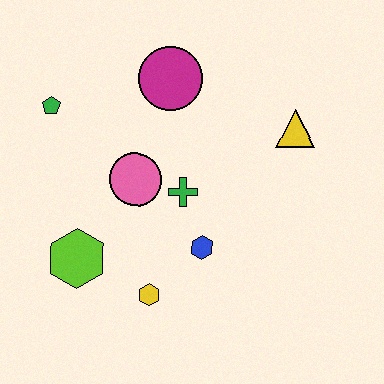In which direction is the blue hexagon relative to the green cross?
The blue hexagon is below the green cross.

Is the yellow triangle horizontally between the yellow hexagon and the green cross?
No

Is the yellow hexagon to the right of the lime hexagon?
Yes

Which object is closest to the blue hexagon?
The green cross is closest to the blue hexagon.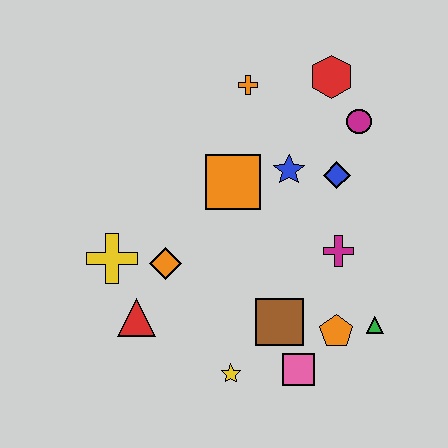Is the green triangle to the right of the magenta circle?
Yes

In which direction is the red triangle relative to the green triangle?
The red triangle is to the left of the green triangle.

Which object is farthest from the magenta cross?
The yellow cross is farthest from the magenta cross.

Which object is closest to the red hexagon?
The magenta circle is closest to the red hexagon.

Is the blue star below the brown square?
No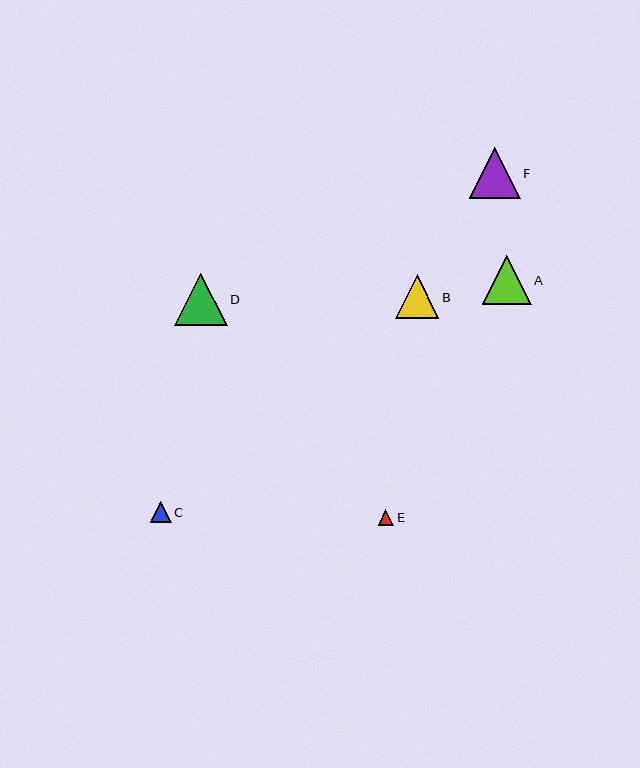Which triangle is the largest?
Triangle D is the largest with a size of approximately 52 pixels.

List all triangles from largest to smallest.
From largest to smallest: D, F, A, B, C, E.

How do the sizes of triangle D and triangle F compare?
Triangle D and triangle F are approximately the same size.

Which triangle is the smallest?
Triangle E is the smallest with a size of approximately 15 pixels.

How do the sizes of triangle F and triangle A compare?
Triangle F and triangle A are approximately the same size.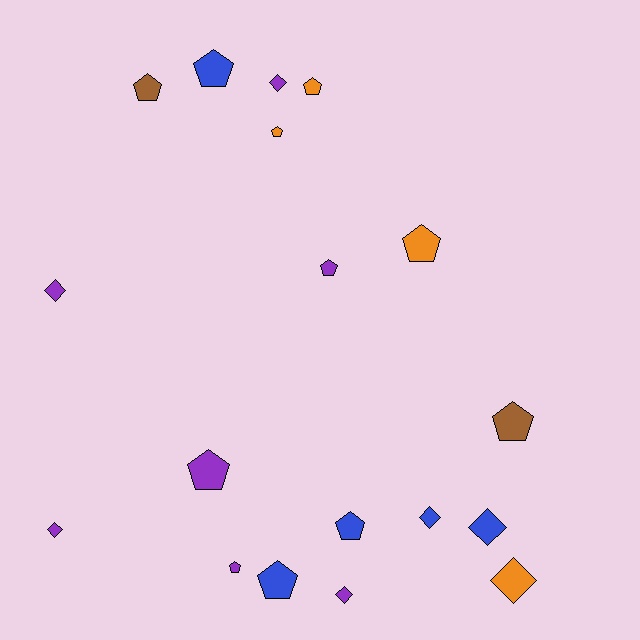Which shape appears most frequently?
Pentagon, with 11 objects.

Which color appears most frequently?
Purple, with 7 objects.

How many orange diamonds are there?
There is 1 orange diamond.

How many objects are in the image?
There are 18 objects.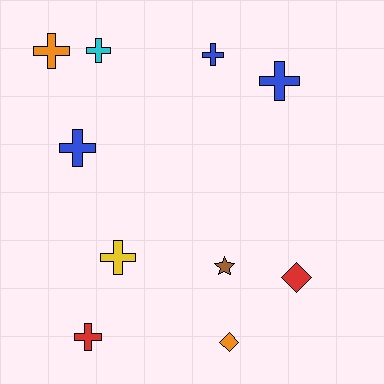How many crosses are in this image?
There are 7 crosses.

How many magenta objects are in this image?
There are no magenta objects.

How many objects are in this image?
There are 10 objects.